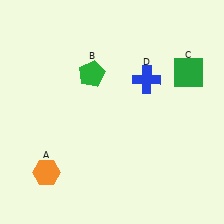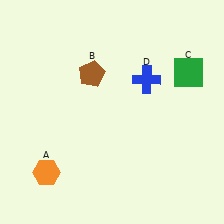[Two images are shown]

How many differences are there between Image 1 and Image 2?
There is 1 difference between the two images.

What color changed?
The pentagon (B) changed from green in Image 1 to brown in Image 2.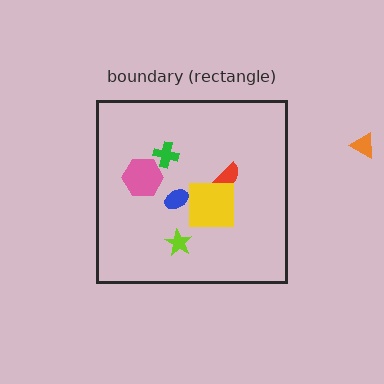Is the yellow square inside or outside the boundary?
Inside.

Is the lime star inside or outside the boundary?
Inside.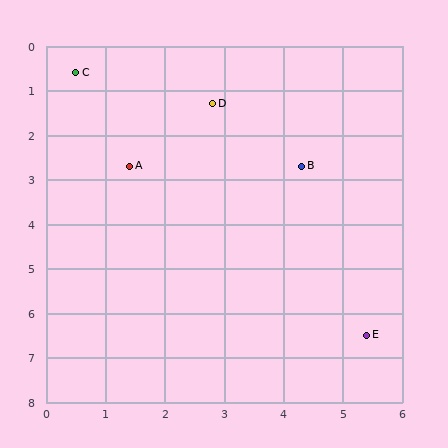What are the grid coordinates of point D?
Point D is at approximately (2.8, 1.3).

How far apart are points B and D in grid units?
Points B and D are about 2.1 grid units apart.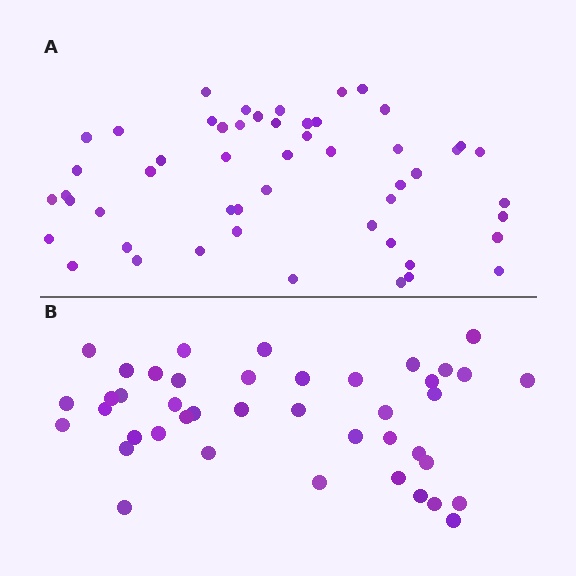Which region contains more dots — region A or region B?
Region A (the top region) has more dots.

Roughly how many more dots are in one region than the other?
Region A has roughly 10 or so more dots than region B.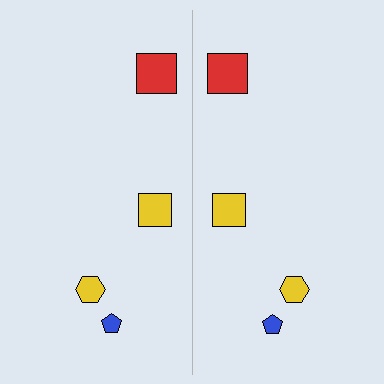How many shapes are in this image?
There are 8 shapes in this image.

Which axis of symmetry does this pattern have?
The pattern has a vertical axis of symmetry running through the center of the image.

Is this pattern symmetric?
Yes, this pattern has bilateral (reflection) symmetry.